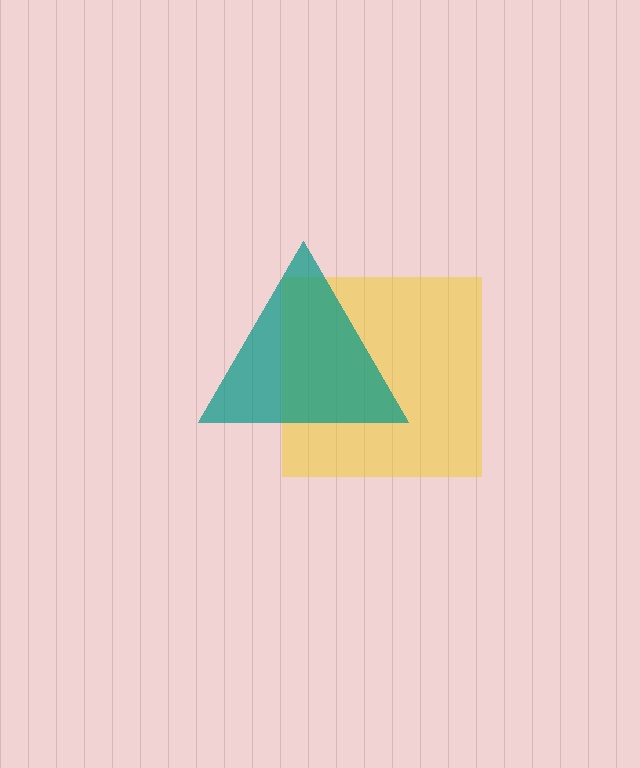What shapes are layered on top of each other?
The layered shapes are: a yellow square, a teal triangle.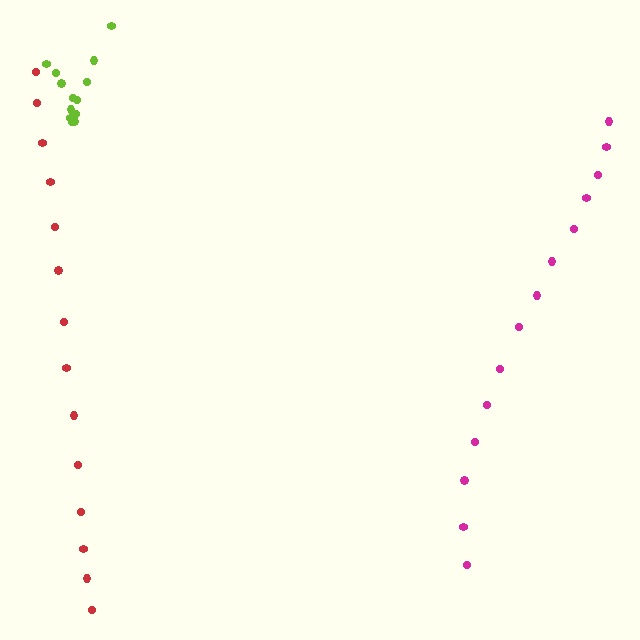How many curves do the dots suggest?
There are 3 distinct paths.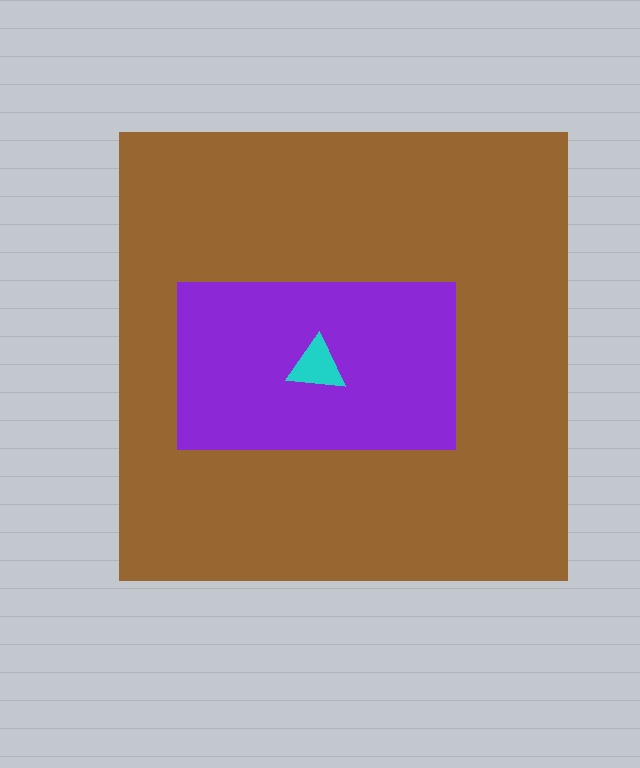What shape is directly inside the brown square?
The purple rectangle.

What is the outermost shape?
The brown square.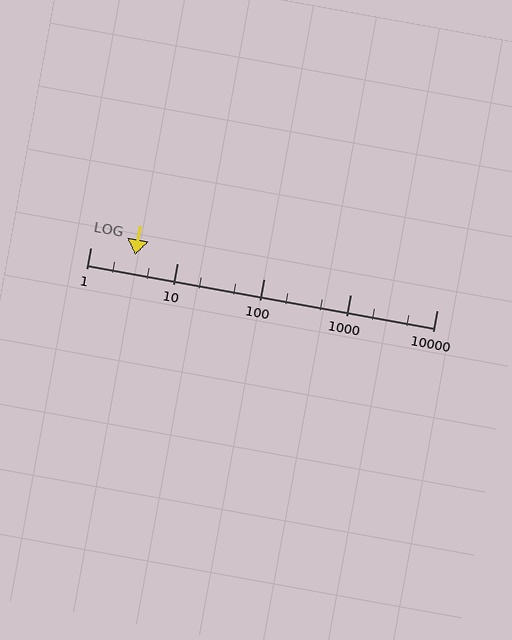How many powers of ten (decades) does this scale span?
The scale spans 4 decades, from 1 to 10000.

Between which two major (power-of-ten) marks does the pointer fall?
The pointer is between 1 and 10.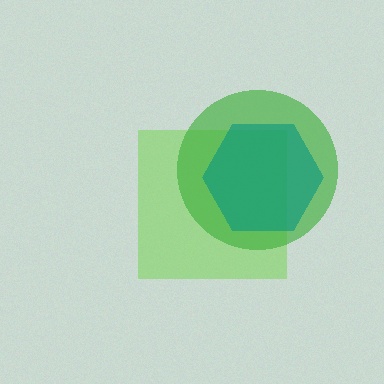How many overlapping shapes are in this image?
There are 3 overlapping shapes in the image.